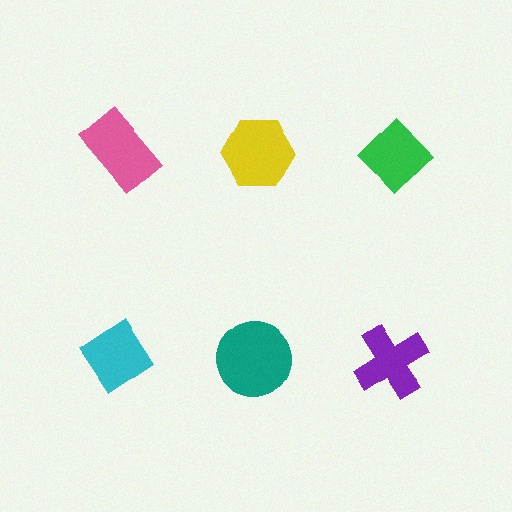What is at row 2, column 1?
A cyan diamond.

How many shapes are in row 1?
3 shapes.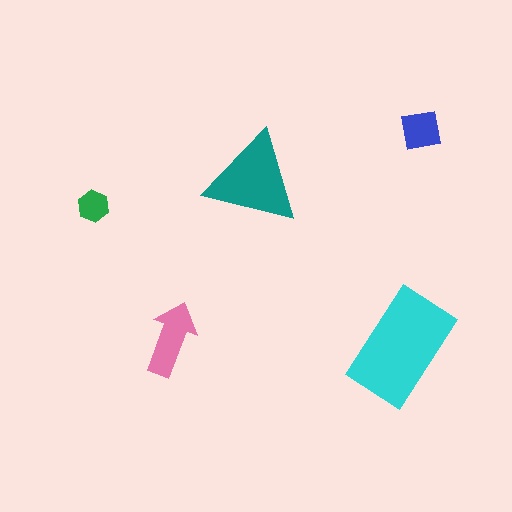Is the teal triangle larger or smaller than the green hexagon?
Larger.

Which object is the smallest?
The green hexagon.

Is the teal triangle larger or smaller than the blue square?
Larger.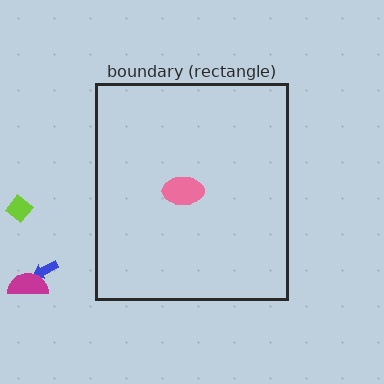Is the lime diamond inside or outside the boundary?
Outside.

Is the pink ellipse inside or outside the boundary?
Inside.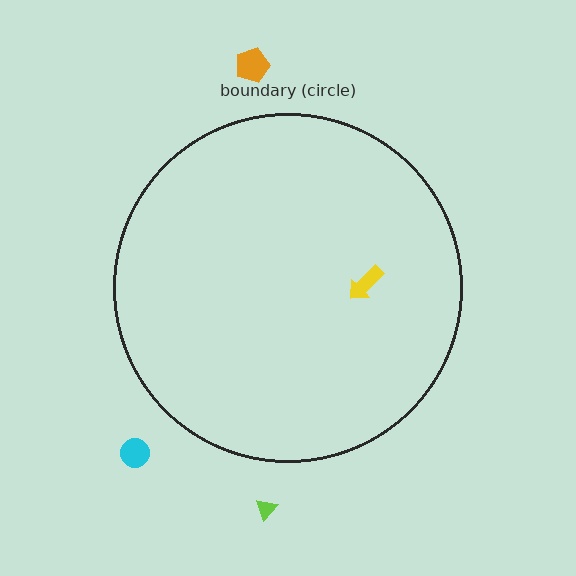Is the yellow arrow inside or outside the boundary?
Inside.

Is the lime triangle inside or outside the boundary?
Outside.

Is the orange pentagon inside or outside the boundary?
Outside.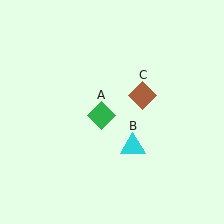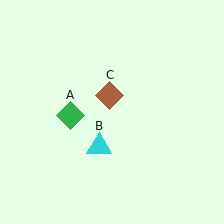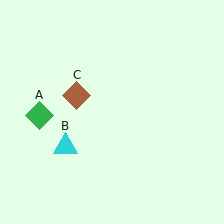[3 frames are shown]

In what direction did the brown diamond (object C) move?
The brown diamond (object C) moved left.